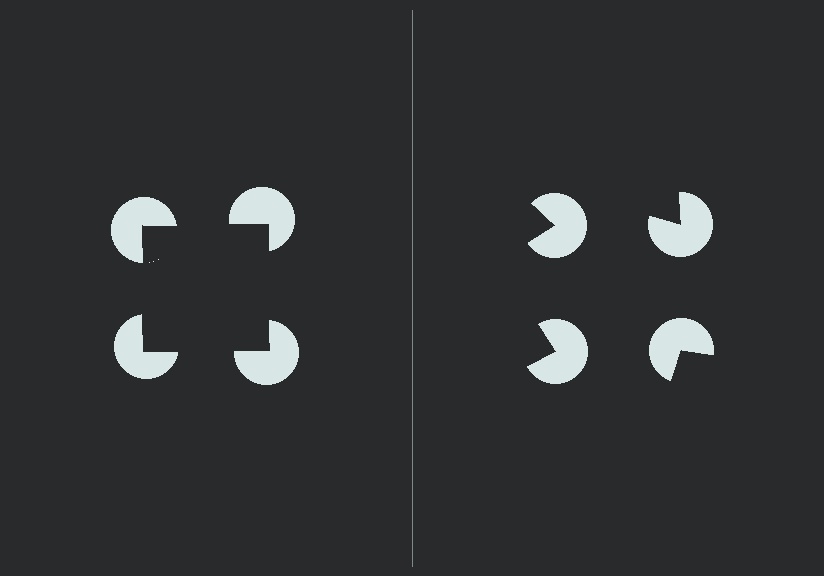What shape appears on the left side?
An illusory square.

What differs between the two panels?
The pac-man discs are positioned identically on both sides; only the wedge orientations differ. On the left they align to a square; on the right they are misaligned.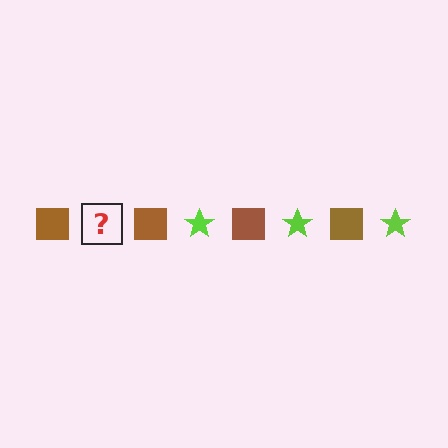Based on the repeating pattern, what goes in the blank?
The blank should be a lime star.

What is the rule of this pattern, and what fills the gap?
The rule is that the pattern alternates between brown square and lime star. The gap should be filled with a lime star.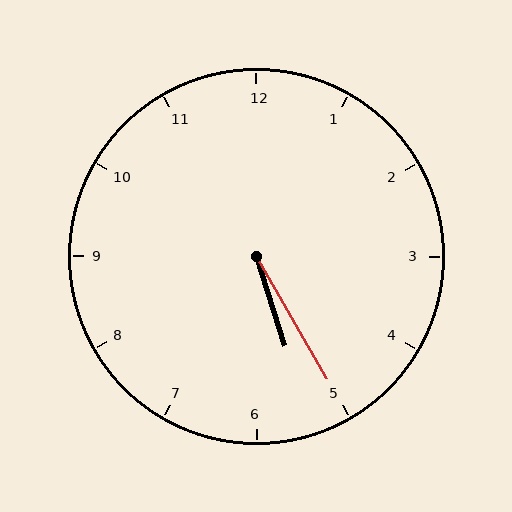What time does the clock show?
5:25.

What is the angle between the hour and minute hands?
Approximately 12 degrees.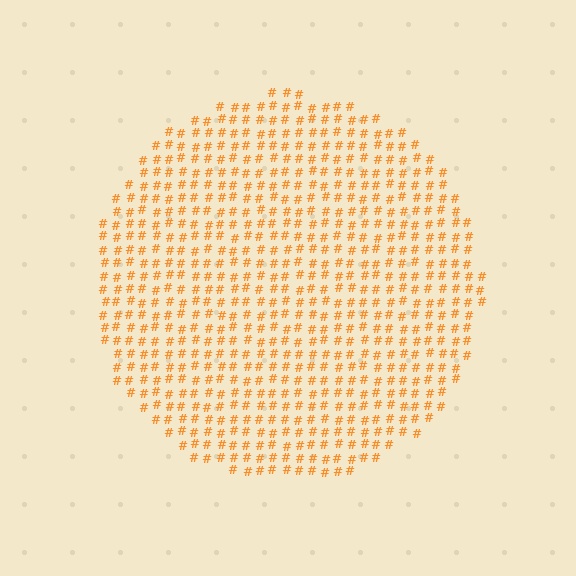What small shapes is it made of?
It is made of small hash symbols.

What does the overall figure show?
The overall figure shows a circle.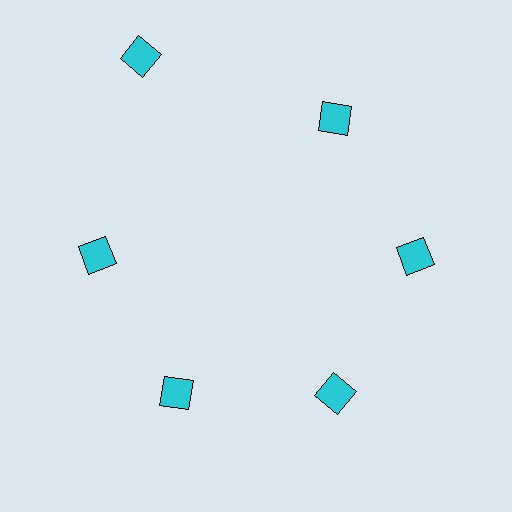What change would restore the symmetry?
The symmetry would be restored by moving it inward, back onto the ring so that all 6 diamonds sit at equal angles and equal distance from the center.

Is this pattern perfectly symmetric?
No. The 6 cyan diamonds are arranged in a ring, but one element near the 11 o'clock position is pushed outward from the center, breaking the 6-fold rotational symmetry.